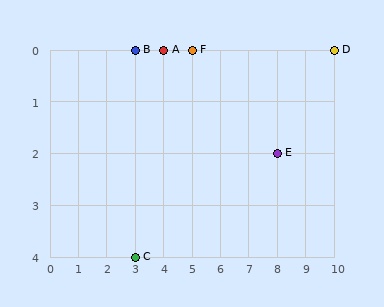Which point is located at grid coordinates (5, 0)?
Point F is at (5, 0).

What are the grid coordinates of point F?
Point F is at grid coordinates (5, 0).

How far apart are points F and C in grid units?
Points F and C are 2 columns and 4 rows apart (about 4.5 grid units diagonally).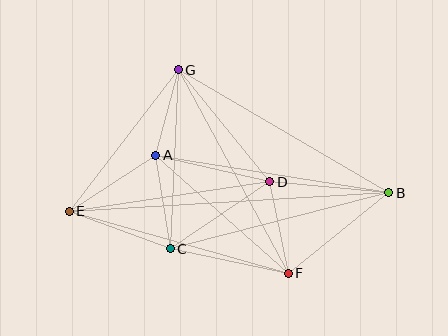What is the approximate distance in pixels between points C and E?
The distance between C and E is approximately 108 pixels.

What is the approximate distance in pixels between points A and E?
The distance between A and E is approximately 103 pixels.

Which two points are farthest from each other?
Points B and E are farthest from each other.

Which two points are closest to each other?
Points A and G are closest to each other.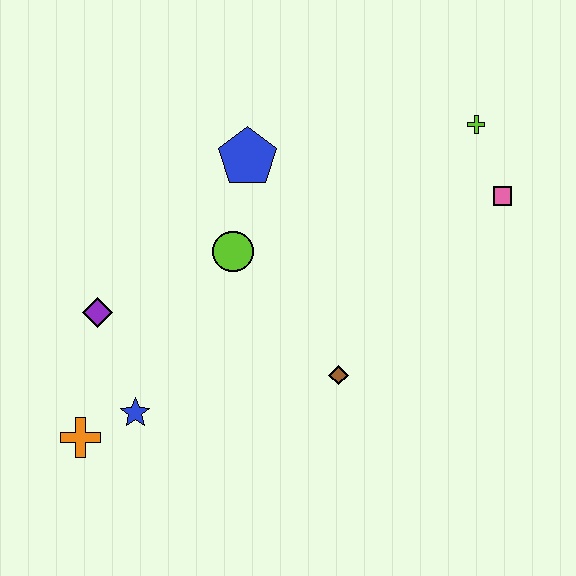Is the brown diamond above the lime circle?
No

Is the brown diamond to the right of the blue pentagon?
Yes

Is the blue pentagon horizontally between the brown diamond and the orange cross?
Yes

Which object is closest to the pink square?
The lime cross is closest to the pink square.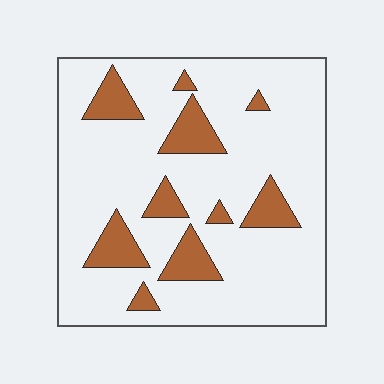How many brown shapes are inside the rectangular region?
10.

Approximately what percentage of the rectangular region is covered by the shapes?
Approximately 15%.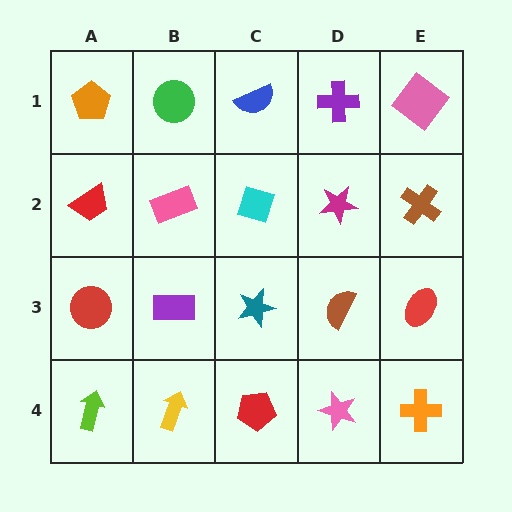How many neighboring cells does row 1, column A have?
2.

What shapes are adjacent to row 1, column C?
A cyan diamond (row 2, column C), a green circle (row 1, column B), a purple cross (row 1, column D).